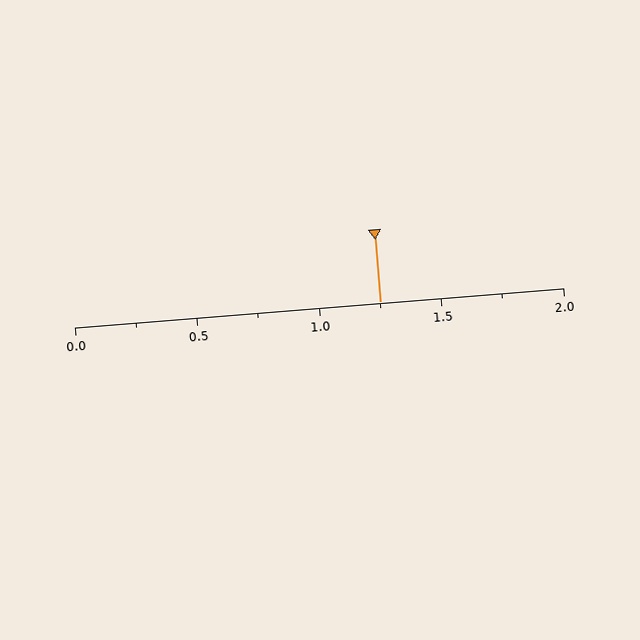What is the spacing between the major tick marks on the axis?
The major ticks are spaced 0.5 apart.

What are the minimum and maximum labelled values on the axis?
The axis runs from 0.0 to 2.0.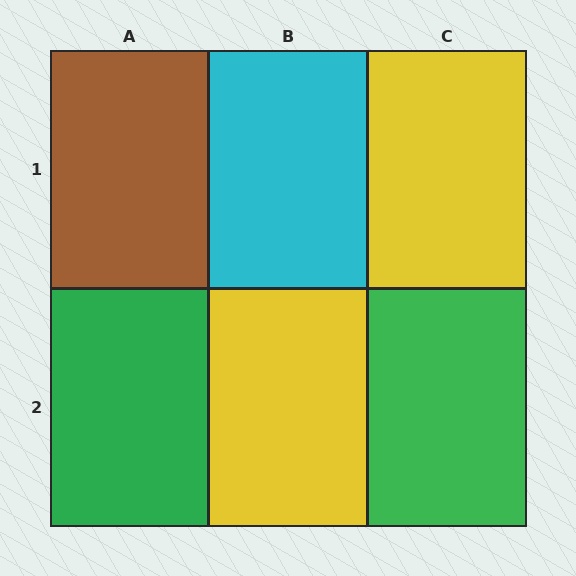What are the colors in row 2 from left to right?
Green, yellow, green.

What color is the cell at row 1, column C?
Yellow.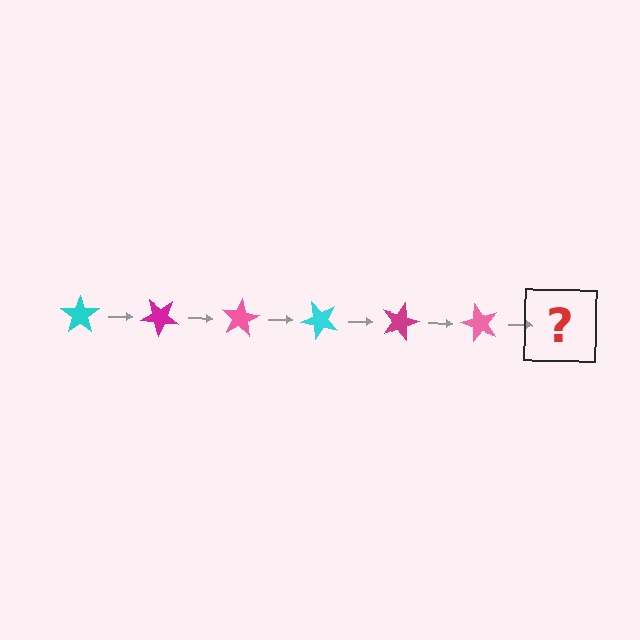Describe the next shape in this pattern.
It should be a cyan star, rotated 240 degrees from the start.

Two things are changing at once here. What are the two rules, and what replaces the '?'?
The two rules are that it rotates 40 degrees each step and the color cycles through cyan, magenta, and pink. The '?' should be a cyan star, rotated 240 degrees from the start.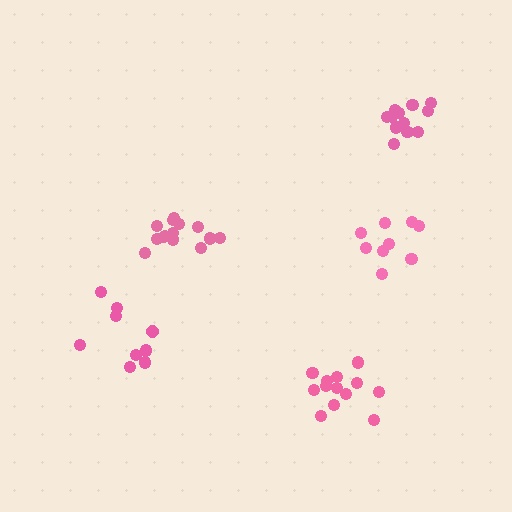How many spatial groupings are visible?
There are 5 spatial groupings.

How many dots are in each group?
Group 1: 12 dots, Group 2: 14 dots, Group 3: 9 dots, Group 4: 9 dots, Group 5: 13 dots (57 total).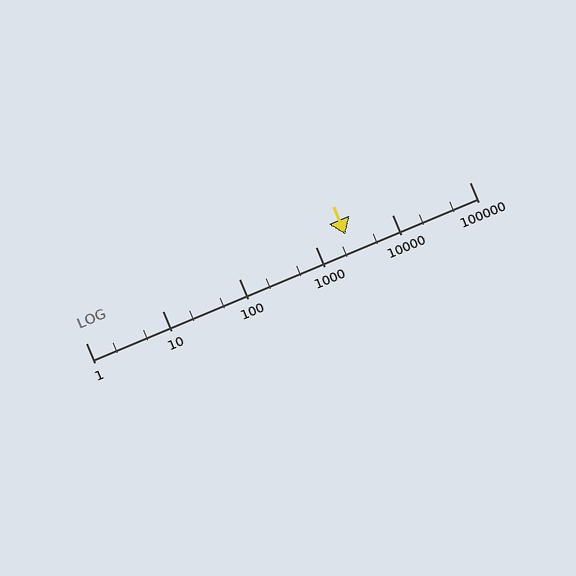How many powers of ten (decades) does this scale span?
The scale spans 5 decades, from 1 to 100000.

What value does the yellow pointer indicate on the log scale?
The pointer indicates approximately 2400.